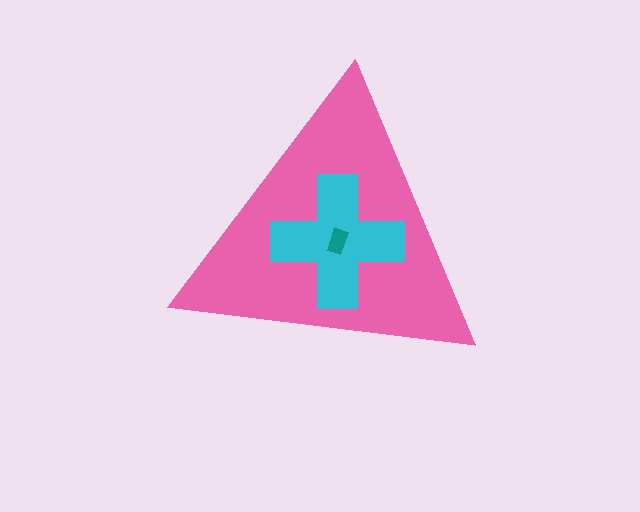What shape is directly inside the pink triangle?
The cyan cross.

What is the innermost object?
The teal rectangle.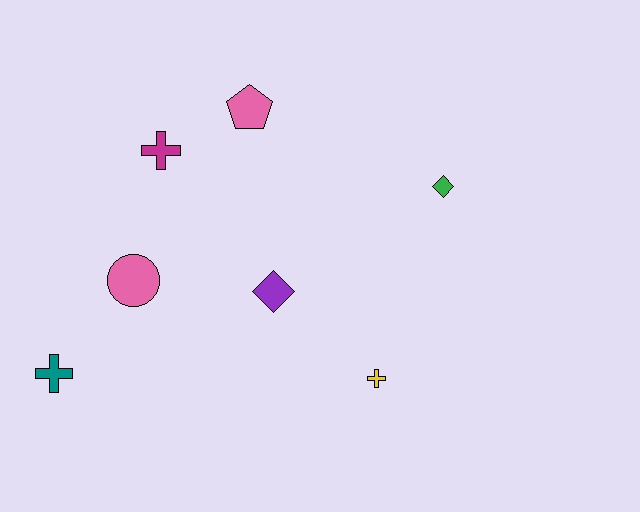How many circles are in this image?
There is 1 circle.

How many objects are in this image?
There are 7 objects.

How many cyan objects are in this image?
There are no cyan objects.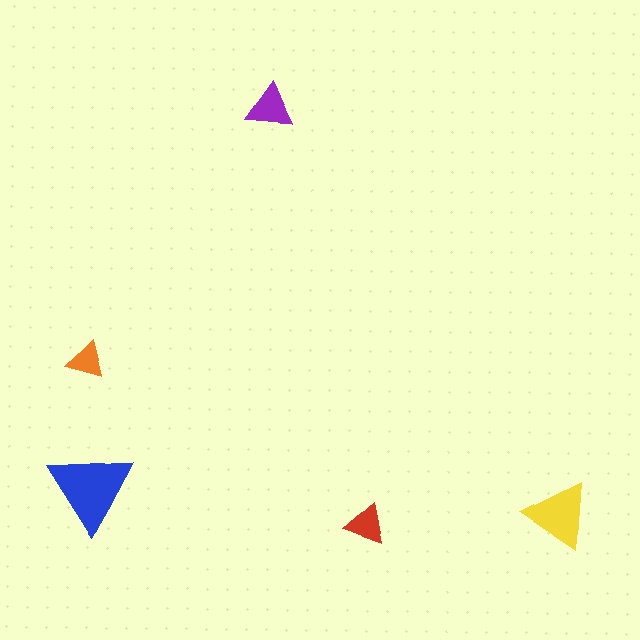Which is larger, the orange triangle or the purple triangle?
The purple one.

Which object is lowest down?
The red triangle is bottommost.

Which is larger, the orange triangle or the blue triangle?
The blue one.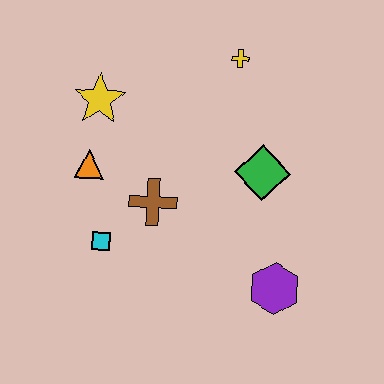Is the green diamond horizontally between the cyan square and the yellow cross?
No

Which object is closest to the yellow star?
The orange triangle is closest to the yellow star.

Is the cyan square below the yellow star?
Yes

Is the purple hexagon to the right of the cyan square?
Yes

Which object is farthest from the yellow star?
The purple hexagon is farthest from the yellow star.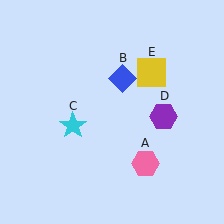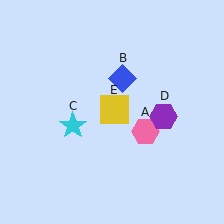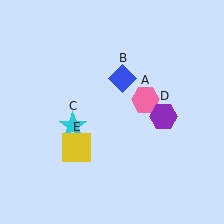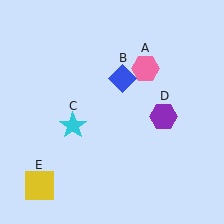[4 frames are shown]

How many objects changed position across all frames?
2 objects changed position: pink hexagon (object A), yellow square (object E).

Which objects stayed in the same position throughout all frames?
Blue diamond (object B) and cyan star (object C) and purple hexagon (object D) remained stationary.